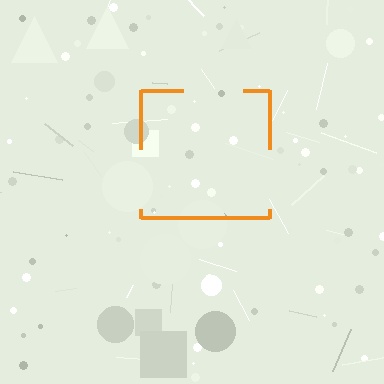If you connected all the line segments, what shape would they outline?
They would outline a square.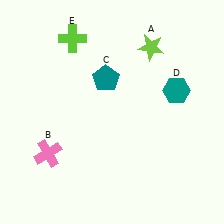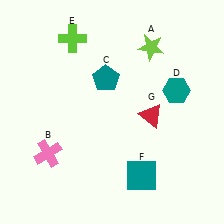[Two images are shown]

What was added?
A teal square (F), a red triangle (G) were added in Image 2.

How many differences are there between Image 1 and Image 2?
There are 2 differences between the two images.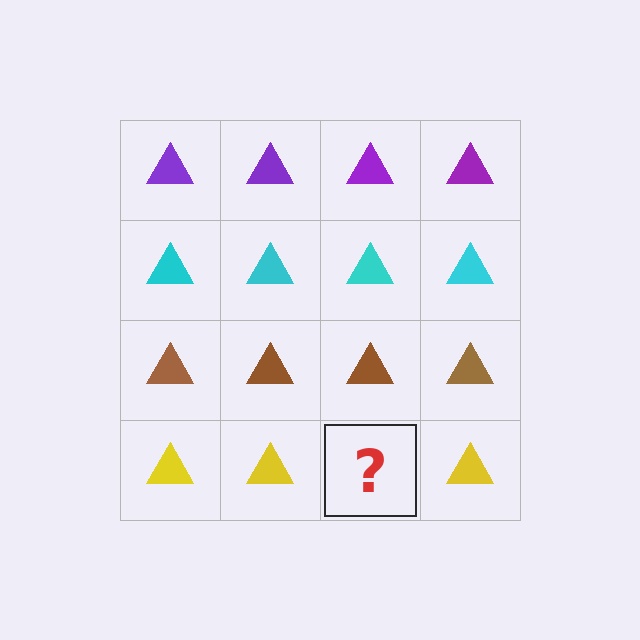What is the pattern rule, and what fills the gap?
The rule is that each row has a consistent color. The gap should be filled with a yellow triangle.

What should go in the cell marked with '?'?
The missing cell should contain a yellow triangle.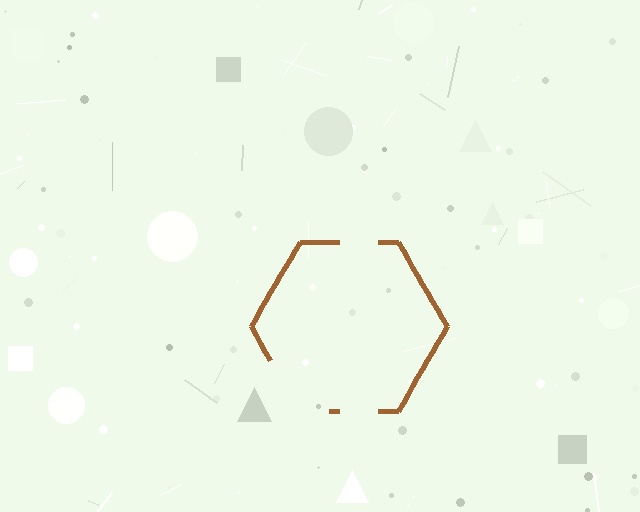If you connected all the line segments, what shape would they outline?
They would outline a hexagon.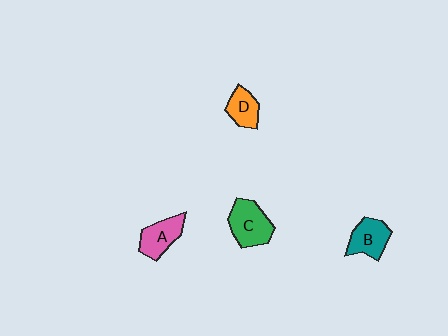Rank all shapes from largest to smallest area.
From largest to smallest: C (green), A (pink), B (teal), D (orange).